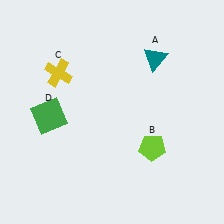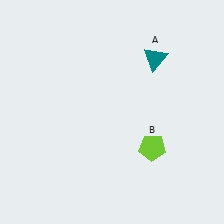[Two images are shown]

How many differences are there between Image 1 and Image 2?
There are 2 differences between the two images.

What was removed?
The green square (D), the yellow cross (C) were removed in Image 2.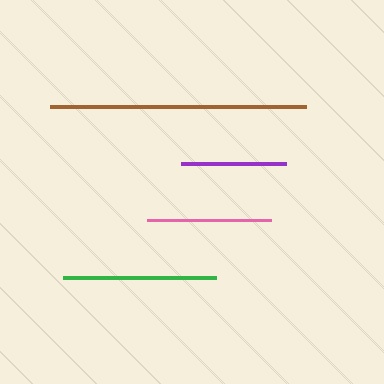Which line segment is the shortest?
The purple line is the shortest at approximately 104 pixels.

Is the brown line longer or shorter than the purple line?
The brown line is longer than the purple line.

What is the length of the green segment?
The green segment is approximately 153 pixels long.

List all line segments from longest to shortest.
From longest to shortest: brown, green, pink, purple.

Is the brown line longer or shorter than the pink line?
The brown line is longer than the pink line.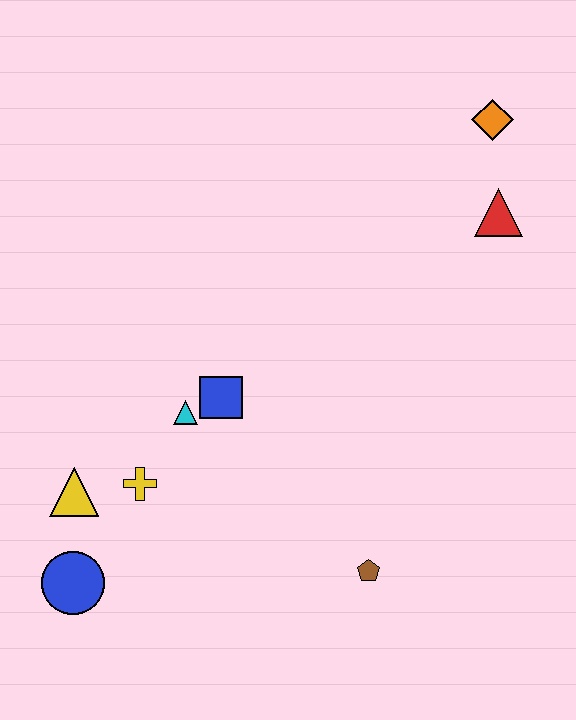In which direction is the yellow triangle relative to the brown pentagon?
The yellow triangle is to the left of the brown pentagon.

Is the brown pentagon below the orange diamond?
Yes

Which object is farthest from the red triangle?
The blue circle is farthest from the red triangle.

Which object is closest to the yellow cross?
The yellow triangle is closest to the yellow cross.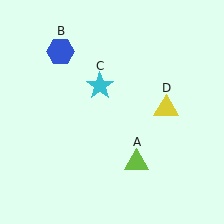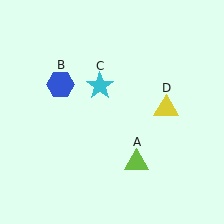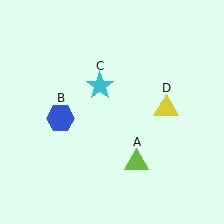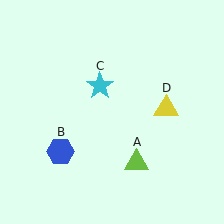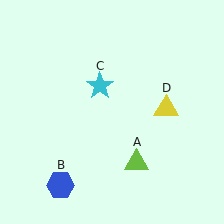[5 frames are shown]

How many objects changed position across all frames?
1 object changed position: blue hexagon (object B).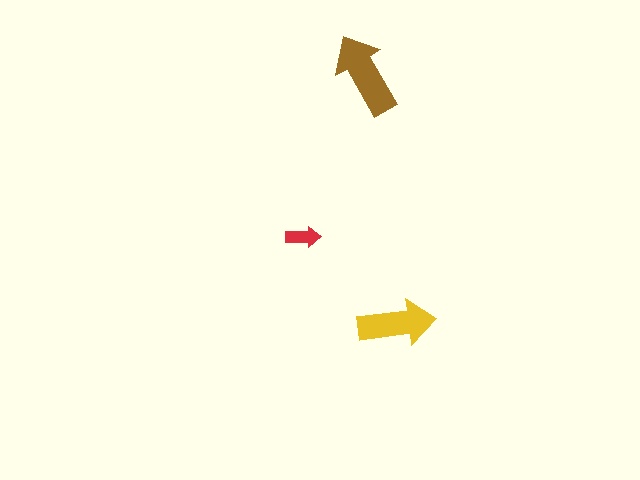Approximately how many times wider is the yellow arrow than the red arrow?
About 2 times wider.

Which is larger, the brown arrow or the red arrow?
The brown one.